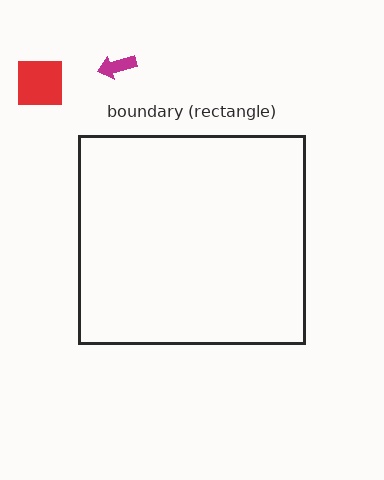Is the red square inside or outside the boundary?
Outside.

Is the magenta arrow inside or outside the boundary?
Outside.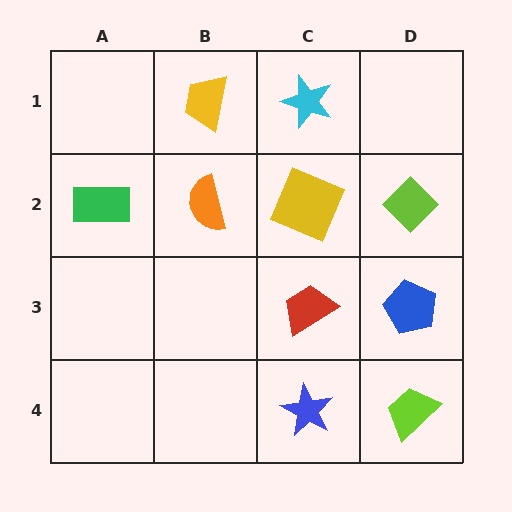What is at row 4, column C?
A blue star.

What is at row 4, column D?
A lime trapezoid.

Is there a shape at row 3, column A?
No, that cell is empty.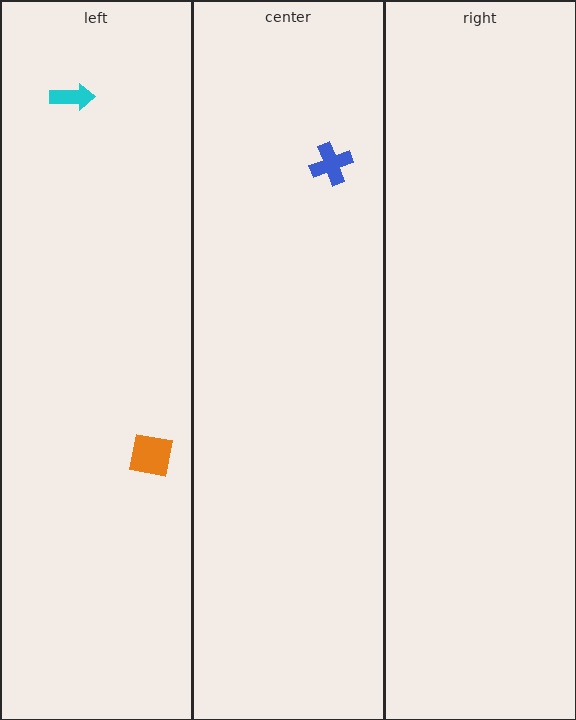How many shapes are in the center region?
1.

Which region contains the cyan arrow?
The left region.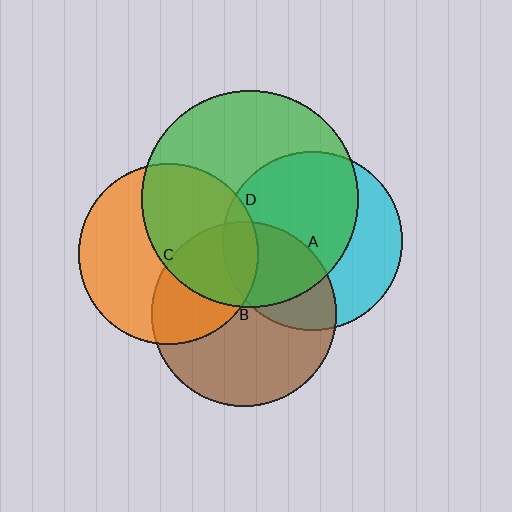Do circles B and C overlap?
Yes.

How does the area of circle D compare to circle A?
Approximately 1.4 times.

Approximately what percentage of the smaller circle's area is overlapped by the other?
Approximately 35%.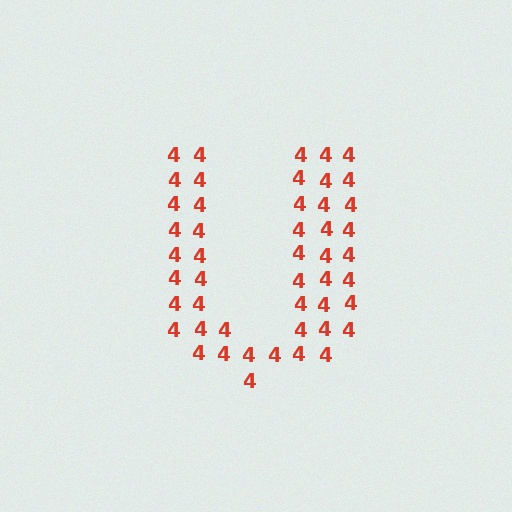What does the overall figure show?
The overall figure shows the letter U.